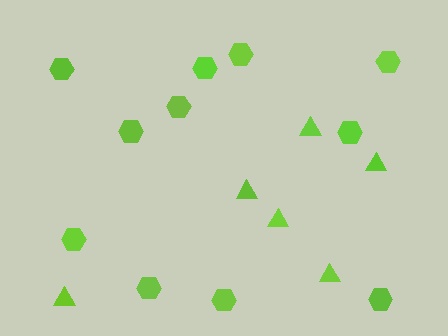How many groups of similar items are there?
There are 2 groups: one group of hexagons (11) and one group of triangles (6).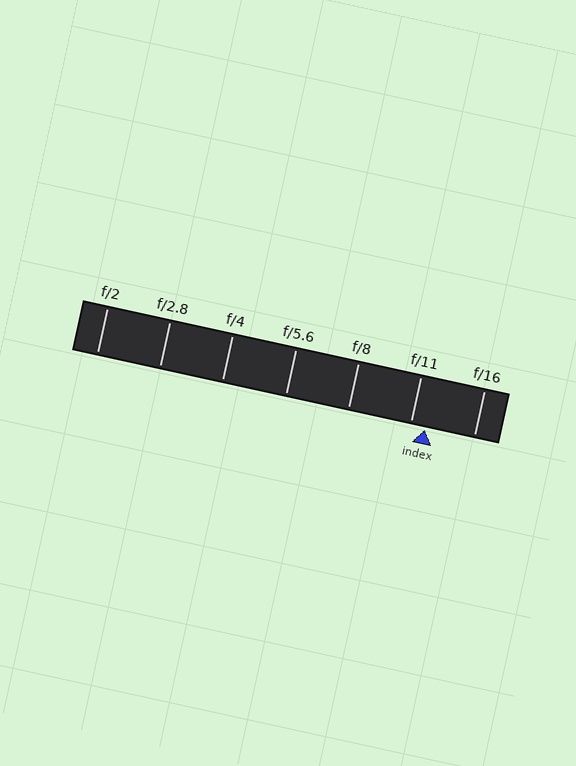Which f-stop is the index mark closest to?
The index mark is closest to f/11.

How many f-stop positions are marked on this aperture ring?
There are 7 f-stop positions marked.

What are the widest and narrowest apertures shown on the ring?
The widest aperture shown is f/2 and the narrowest is f/16.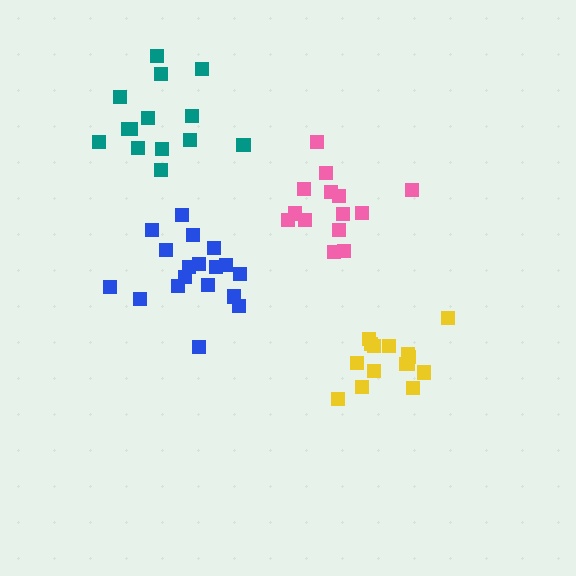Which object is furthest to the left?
The teal cluster is leftmost.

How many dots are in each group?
Group 1: 14 dots, Group 2: 18 dots, Group 3: 14 dots, Group 4: 15 dots (61 total).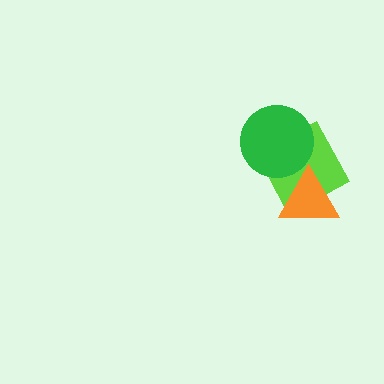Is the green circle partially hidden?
No, no other shape covers it.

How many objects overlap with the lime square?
2 objects overlap with the lime square.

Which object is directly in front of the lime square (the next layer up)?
The green circle is directly in front of the lime square.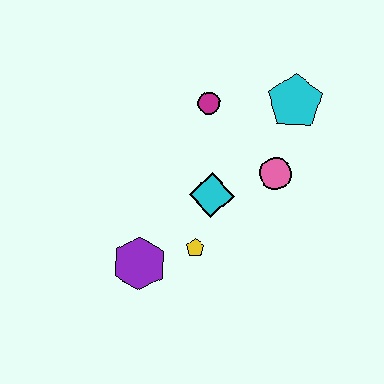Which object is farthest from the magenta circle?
The purple hexagon is farthest from the magenta circle.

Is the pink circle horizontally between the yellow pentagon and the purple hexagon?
No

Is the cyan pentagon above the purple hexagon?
Yes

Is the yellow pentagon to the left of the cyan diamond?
Yes